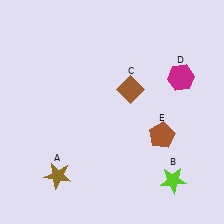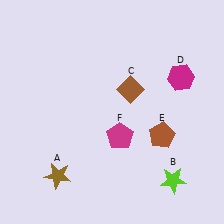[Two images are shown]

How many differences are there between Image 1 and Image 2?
There is 1 difference between the two images.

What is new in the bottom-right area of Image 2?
A magenta pentagon (F) was added in the bottom-right area of Image 2.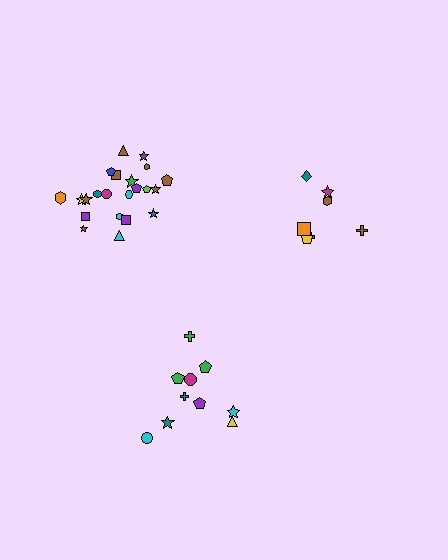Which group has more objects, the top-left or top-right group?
The top-left group.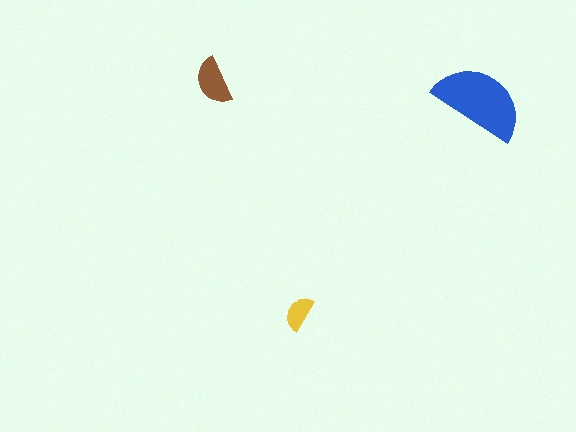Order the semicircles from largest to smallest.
the blue one, the brown one, the yellow one.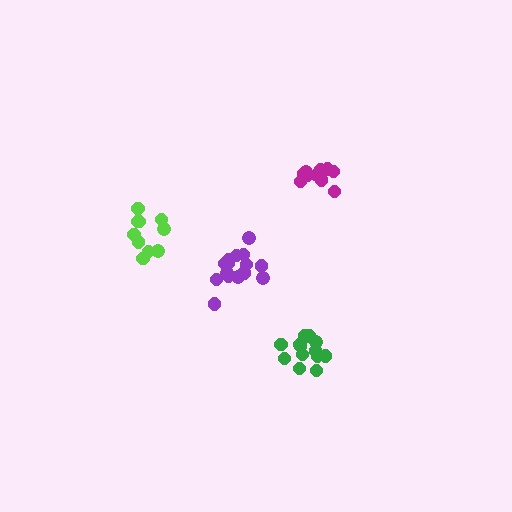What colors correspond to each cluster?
The clusters are colored: green, magenta, lime, purple.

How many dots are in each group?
Group 1: 13 dots, Group 2: 11 dots, Group 3: 10 dots, Group 4: 16 dots (50 total).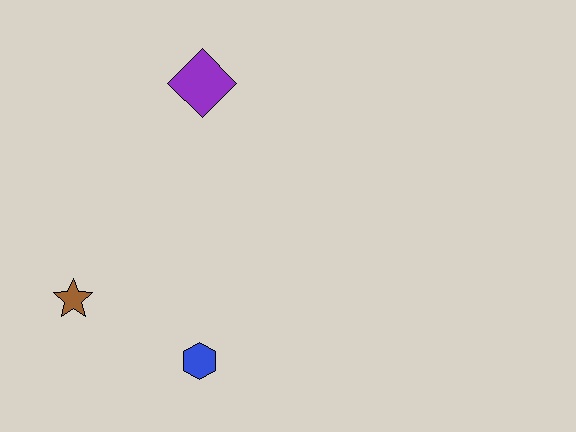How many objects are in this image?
There are 3 objects.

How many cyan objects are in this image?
There are no cyan objects.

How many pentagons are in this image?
There are no pentagons.